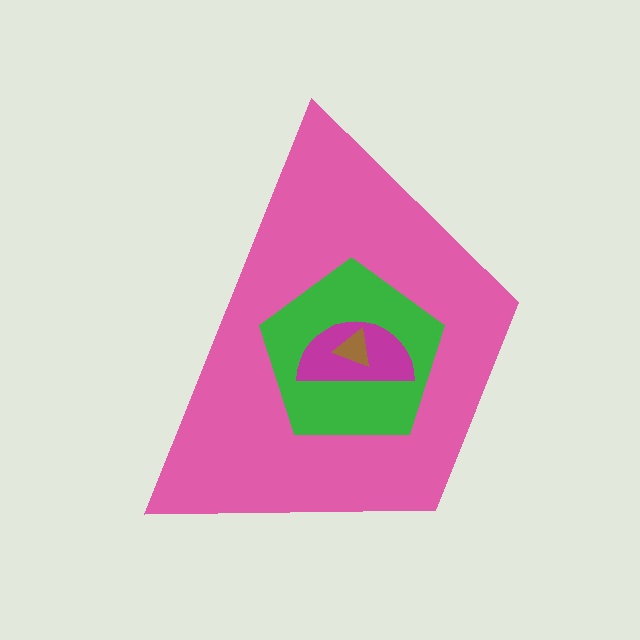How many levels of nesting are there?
4.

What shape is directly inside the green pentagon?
The magenta semicircle.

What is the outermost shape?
The pink trapezoid.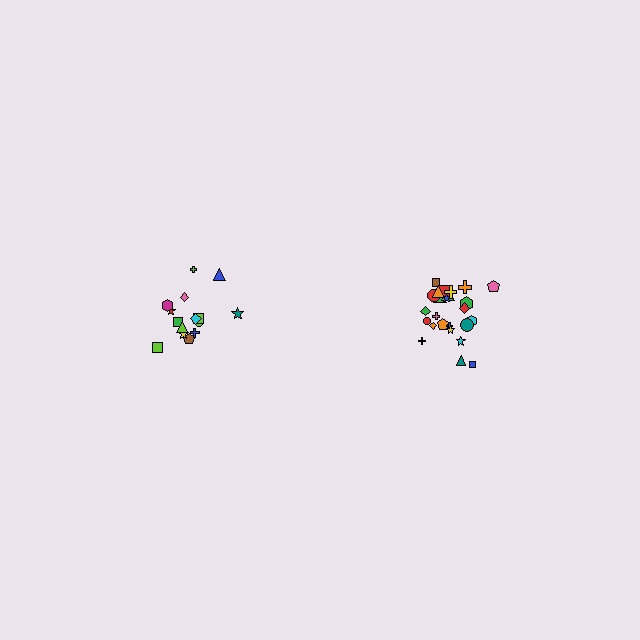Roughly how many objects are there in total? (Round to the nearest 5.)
Roughly 40 objects in total.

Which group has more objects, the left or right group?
The right group.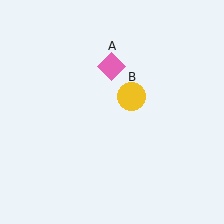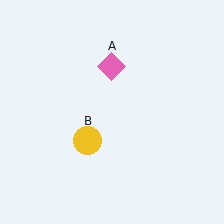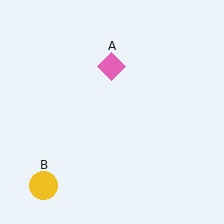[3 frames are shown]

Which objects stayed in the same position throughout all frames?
Pink diamond (object A) remained stationary.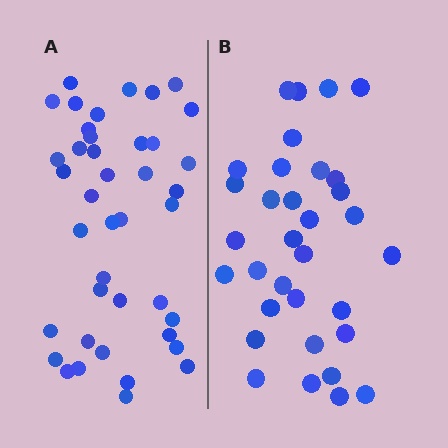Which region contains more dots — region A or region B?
Region A (the left region) has more dots.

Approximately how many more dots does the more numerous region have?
Region A has roughly 8 or so more dots than region B.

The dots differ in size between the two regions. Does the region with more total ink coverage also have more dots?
No. Region B has more total ink coverage because its dots are larger, but region A actually contains more individual dots. Total area can be misleading — the number of items is what matters here.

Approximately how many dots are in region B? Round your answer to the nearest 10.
About 30 dots. (The exact count is 33, which rounds to 30.)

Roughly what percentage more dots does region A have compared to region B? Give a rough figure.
About 25% more.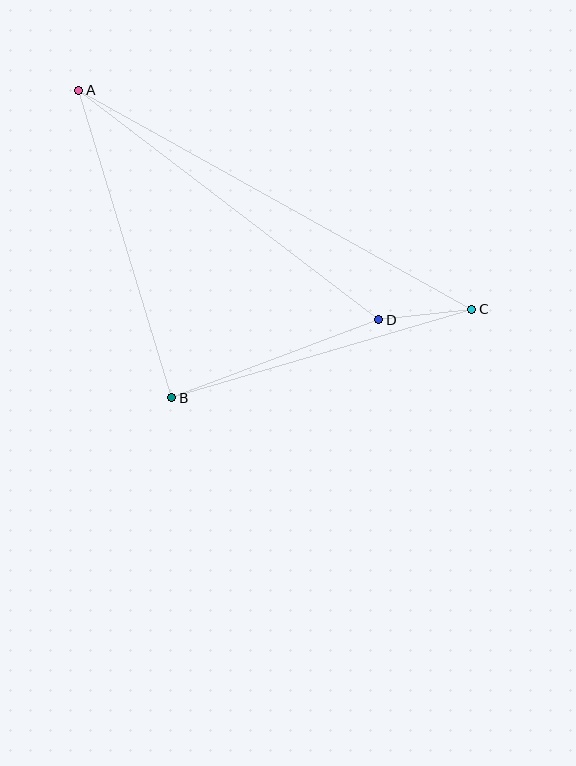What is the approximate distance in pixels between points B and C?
The distance between B and C is approximately 313 pixels.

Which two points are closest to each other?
Points C and D are closest to each other.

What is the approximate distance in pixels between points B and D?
The distance between B and D is approximately 221 pixels.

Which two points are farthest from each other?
Points A and C are farthest from each other.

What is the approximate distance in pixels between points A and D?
The distance between A and D is approximately 378 pixels.